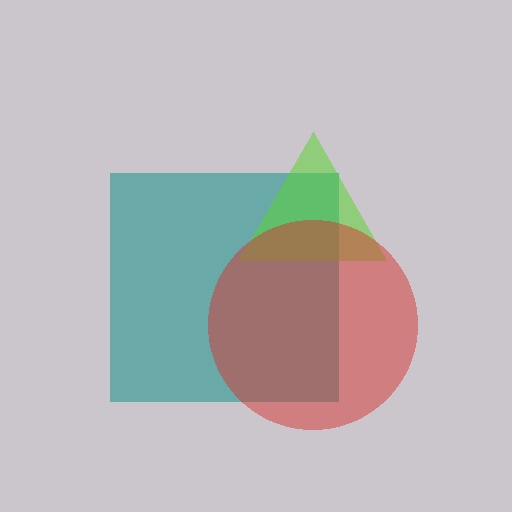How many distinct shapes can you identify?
There are 3 distinct shapes: a teal square, a lime triangle, a red circle.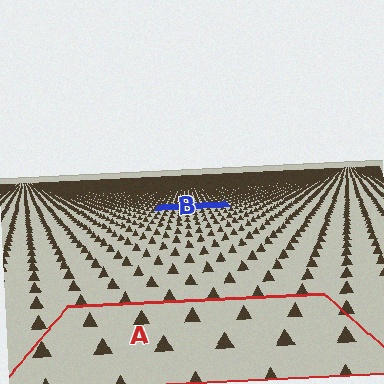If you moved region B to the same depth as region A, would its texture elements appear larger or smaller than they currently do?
They would appear larger. At a closer depth, the same texture elements are projected at a bigger on-screen size.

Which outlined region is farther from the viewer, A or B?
Region B is farther from the viewer — the texture elements inside it appear smaller and more densely packed.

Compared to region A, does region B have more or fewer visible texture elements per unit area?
Region B has more texture elements per unit area — they are packed more densely because it is farther away.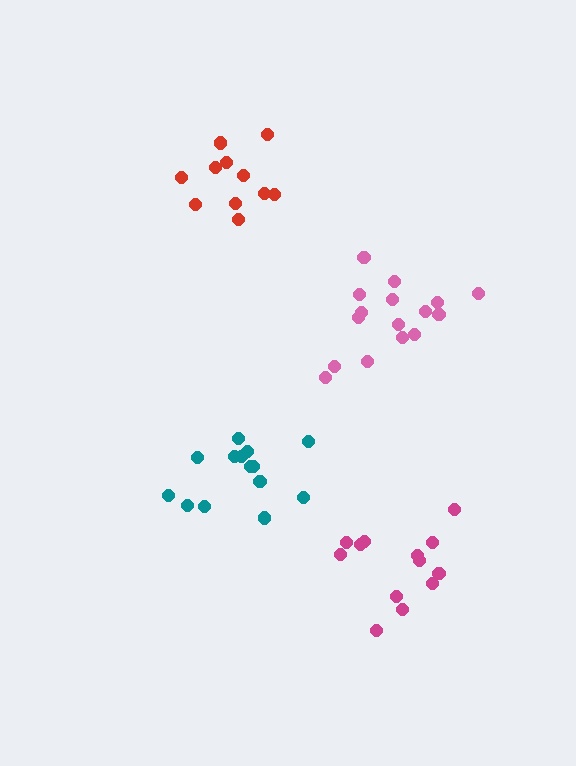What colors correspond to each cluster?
The clusters are colored: magenta, pink, teal, red.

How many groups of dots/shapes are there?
There are 4 groups.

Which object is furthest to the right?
The magenta cluster is rightmost.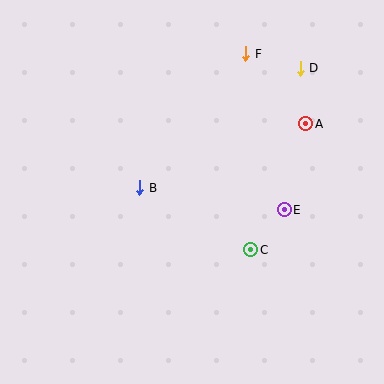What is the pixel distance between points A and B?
The distance between A and B is 178 pixels.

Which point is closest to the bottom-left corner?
Point B is closest to the bottom-left corner.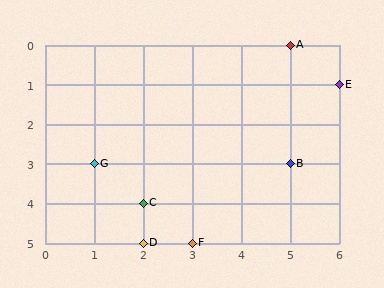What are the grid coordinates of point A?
Point A is at grid coordinates (5, 0).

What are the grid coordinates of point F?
Point F is at grid coordinates (3, 5).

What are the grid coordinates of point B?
Point B is at grid coordinates (5, 3).